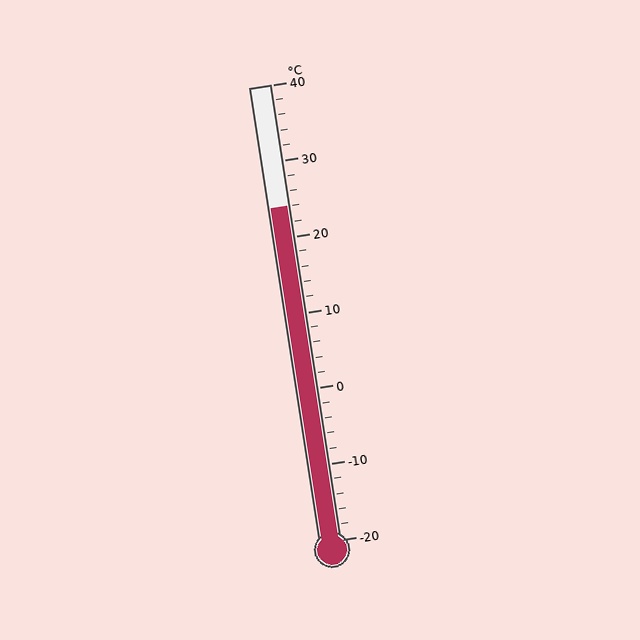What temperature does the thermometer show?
The thermometer shows approximately 24°C.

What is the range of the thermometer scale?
The thermometer scale ranges from -20°C to 40°C.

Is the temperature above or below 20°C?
The temperature is above 20°C.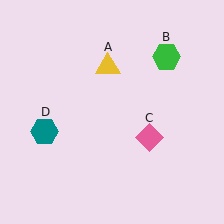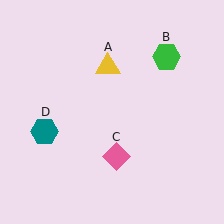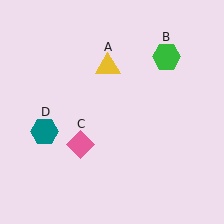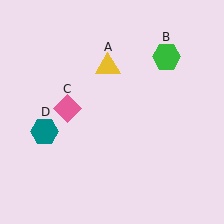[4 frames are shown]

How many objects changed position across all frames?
1 object changed position: pink diamond (object C).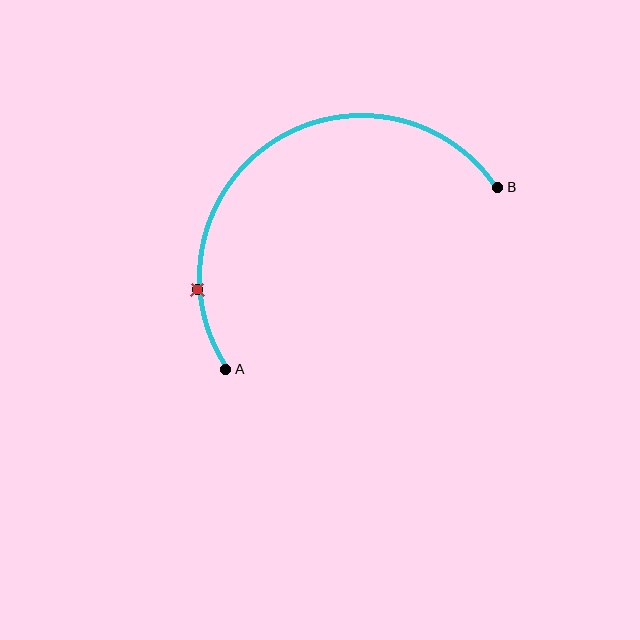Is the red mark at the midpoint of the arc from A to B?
No. The red mark lies on the arc but is closer to endpoint A. The arc midpoint would be at the point on the curve equidistant along the arc from both A and B.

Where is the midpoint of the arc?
The arc midpoint is the point on the curve farthest from the straight line joining A and B. It sits above and to the left of that line.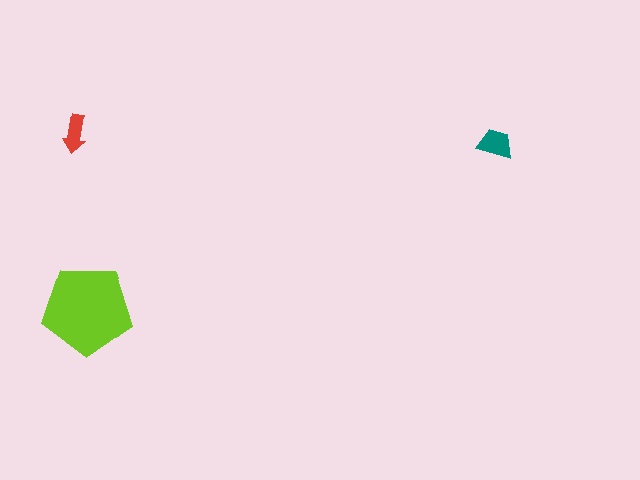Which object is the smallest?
The red arrow.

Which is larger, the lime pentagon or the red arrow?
The lime pentagon.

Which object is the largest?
The lime pentagon.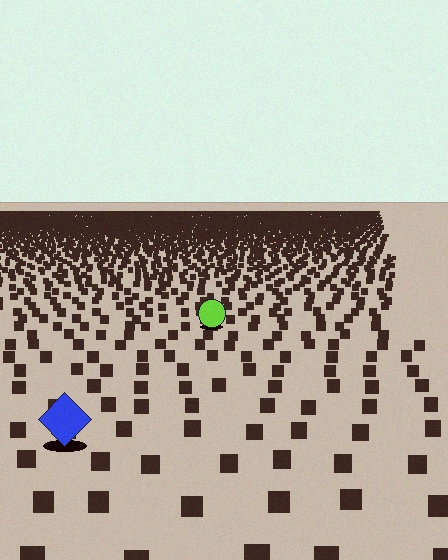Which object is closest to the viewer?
The blue diamond is closest. The texture marks near it are larger and more spread out.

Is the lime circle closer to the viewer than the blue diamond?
No. The blue diamond is closer — you can tell from the texture gradient: the ground texture is coarser near it.